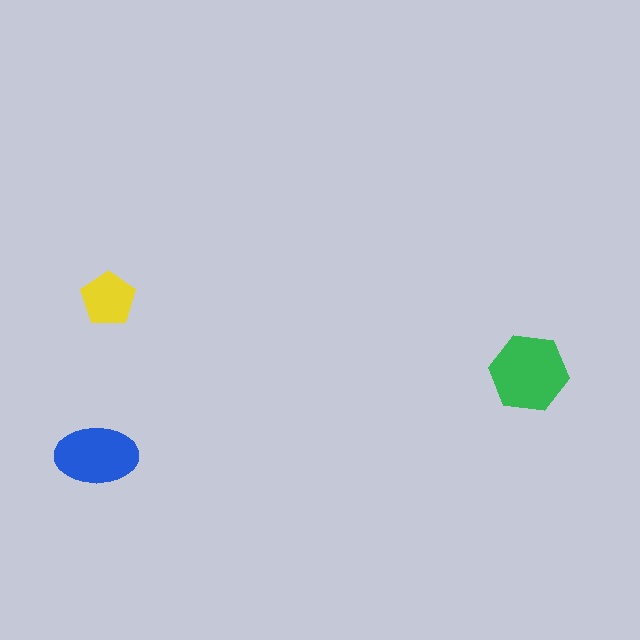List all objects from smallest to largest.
The yellow pentagon, the blue ellipse, the green hexagon.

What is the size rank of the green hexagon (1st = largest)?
1st.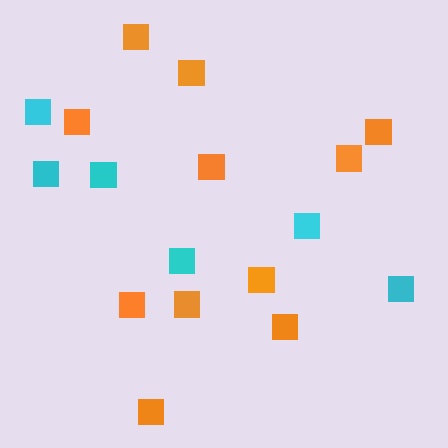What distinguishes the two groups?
There are 2 groups: one group of orange squares (11) and one group of cyan squares (6).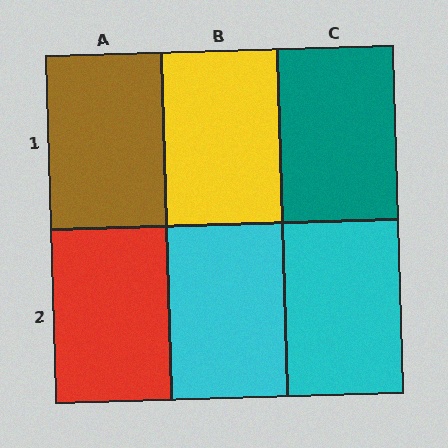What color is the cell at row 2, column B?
Cyan.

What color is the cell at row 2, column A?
Red.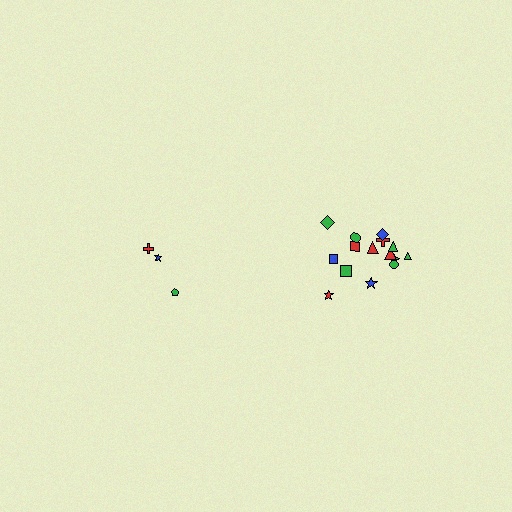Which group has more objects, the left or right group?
The right group.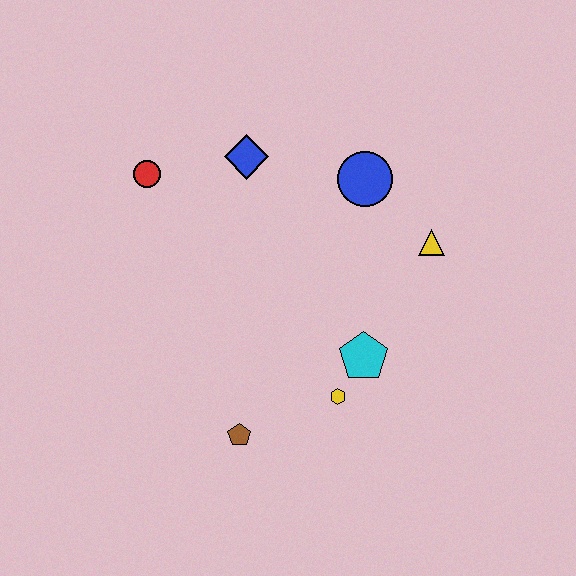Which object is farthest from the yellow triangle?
The red circle is farthest from the yellow triangle.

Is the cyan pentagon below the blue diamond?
Yes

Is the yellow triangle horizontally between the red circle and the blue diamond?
No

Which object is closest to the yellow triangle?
The blue circle is closest to the yellow triangle.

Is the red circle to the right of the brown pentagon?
No